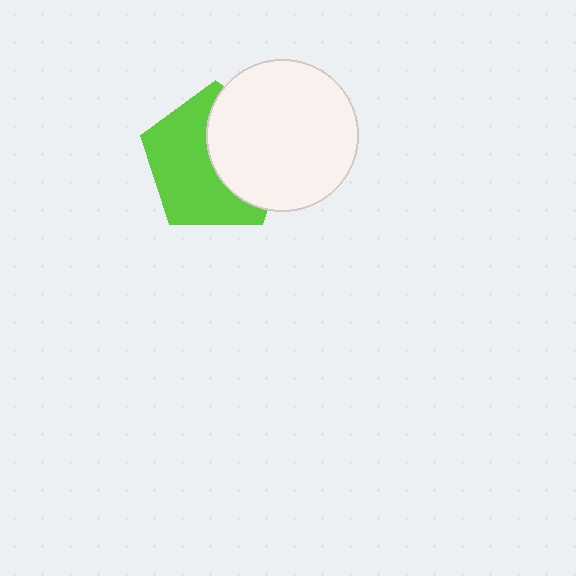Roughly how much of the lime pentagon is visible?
About half of it is visible (roughly 56%).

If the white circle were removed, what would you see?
You would see the complete lime pentagon.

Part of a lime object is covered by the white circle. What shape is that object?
It is a pentagon.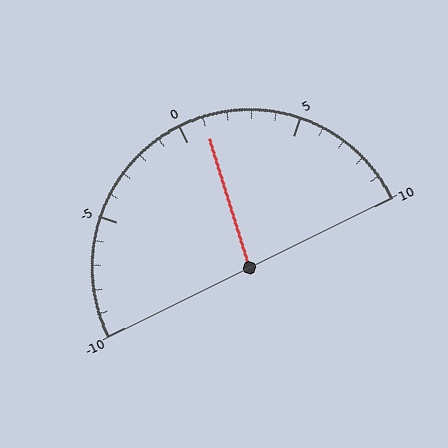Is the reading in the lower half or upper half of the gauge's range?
The reading is in the upper half of the range (-10 to 10).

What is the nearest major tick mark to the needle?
The nearest major tick mark is 0.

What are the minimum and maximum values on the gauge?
The gauge ranges from -10 to 10.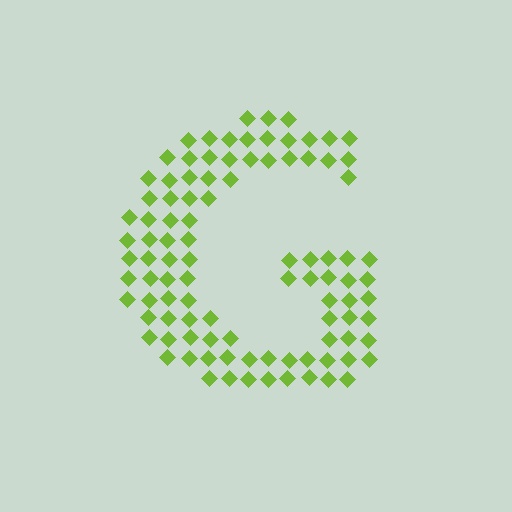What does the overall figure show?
The overall figure shows the letter G.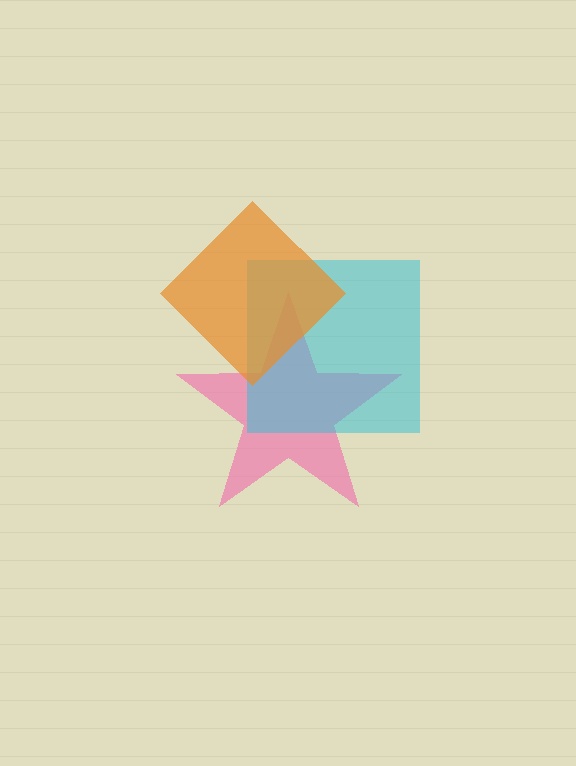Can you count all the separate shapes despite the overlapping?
Yes, there are 3 separate shapes.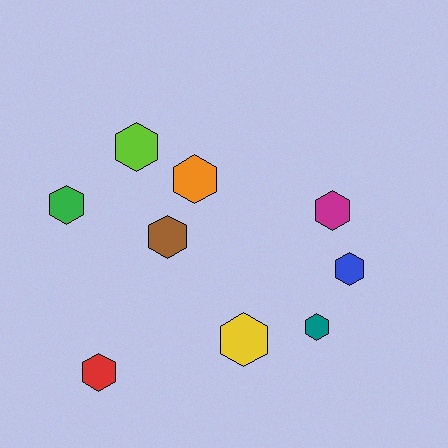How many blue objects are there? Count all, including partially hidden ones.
There is 1 blue object.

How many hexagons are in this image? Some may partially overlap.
There are 9 hexagons.